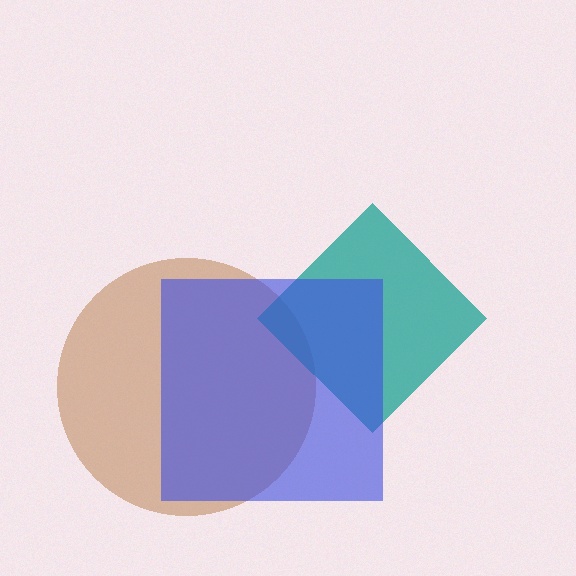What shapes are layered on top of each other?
The layered shapes are: a brown circle, a teal diamond, a blue square.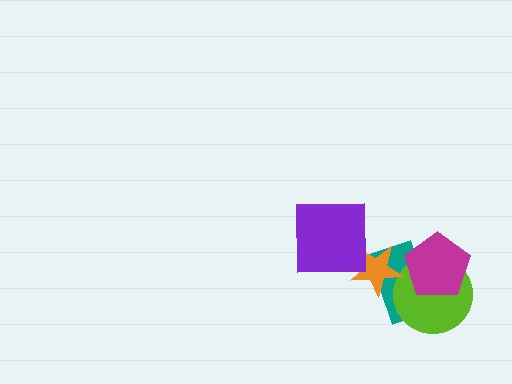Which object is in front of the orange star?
The purple square is in front of the orange star.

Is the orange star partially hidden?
Yes, it is partially covered by another shape.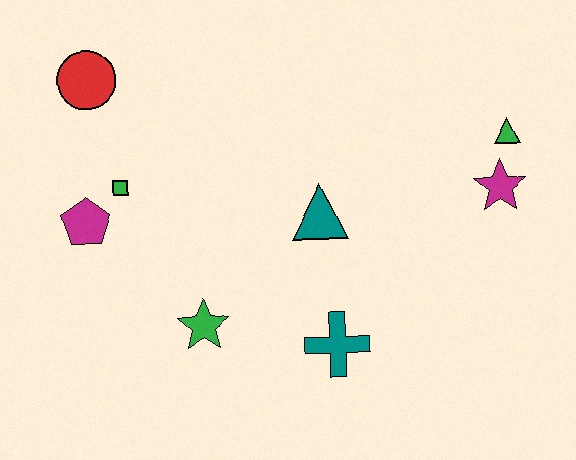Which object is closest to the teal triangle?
The teal cross is closest to the teal triangle.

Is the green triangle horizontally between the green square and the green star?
No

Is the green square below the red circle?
Yes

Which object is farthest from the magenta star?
The red circle is farthest from the magenta star.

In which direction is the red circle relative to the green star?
The red circle is above the green star.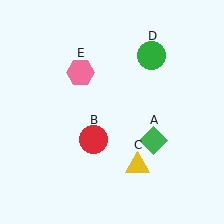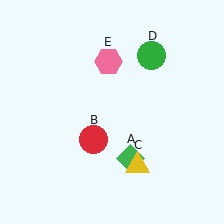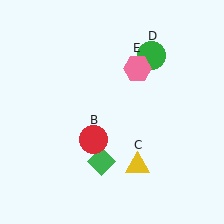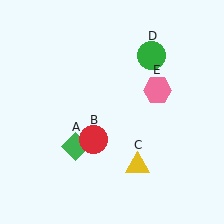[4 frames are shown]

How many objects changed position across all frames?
2 objects changed position: green diamond (object A), pink hexagon (object E).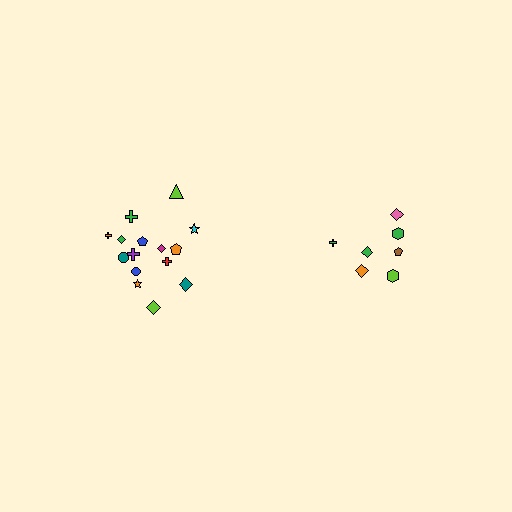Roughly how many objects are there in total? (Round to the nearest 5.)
Roughly 20 objects in total.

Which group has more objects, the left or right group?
The left group.